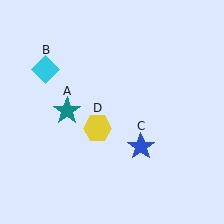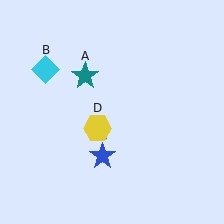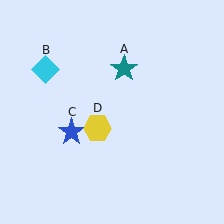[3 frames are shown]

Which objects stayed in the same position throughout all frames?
Cyan diamond (object B) and yellow hexagon (object D) remained stationary.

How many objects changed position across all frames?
2 objects changed position: teal star (object A), blue star (object C).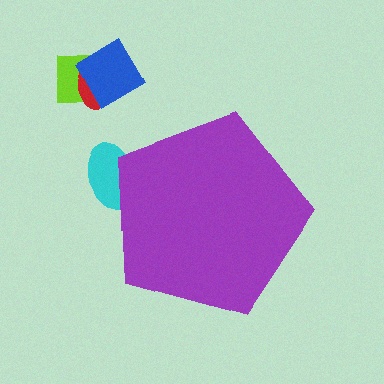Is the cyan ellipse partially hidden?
Yes, the cyan ellipse is partially hidden behind the purple pentagon.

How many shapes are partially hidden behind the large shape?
1 shape is partially hidden.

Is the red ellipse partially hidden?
No, the red ellipse is fully visible.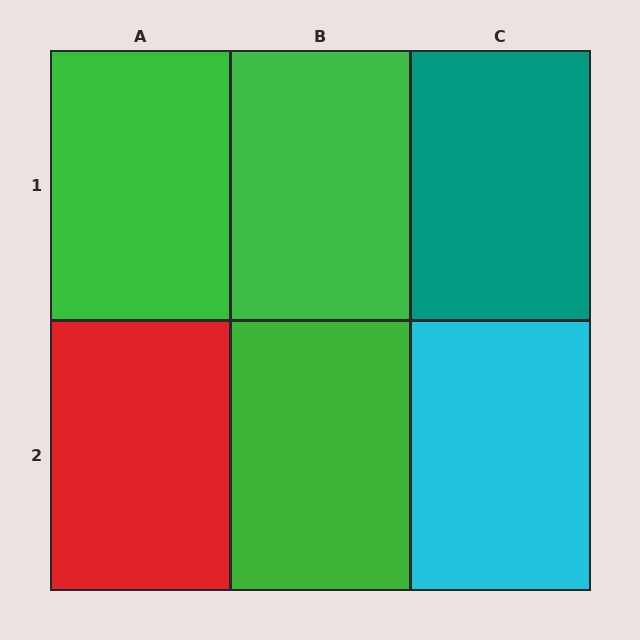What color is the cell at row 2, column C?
Cyan.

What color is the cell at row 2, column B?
Green.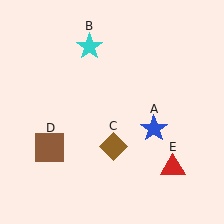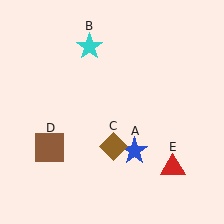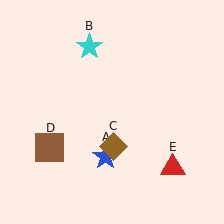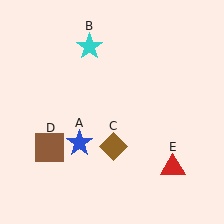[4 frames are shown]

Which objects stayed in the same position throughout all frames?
Cyan star (object B) and brown diamond (object C) and brown square (object D) and red triangle (object E) remained stationary.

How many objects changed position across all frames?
1 object changed position: blue star (object A).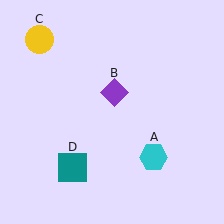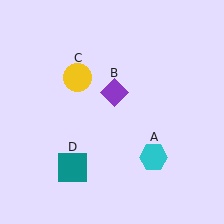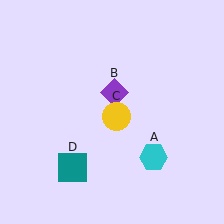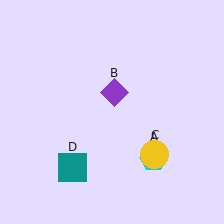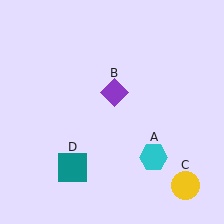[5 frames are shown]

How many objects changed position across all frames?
1 object changed position: yellow circle (object C).